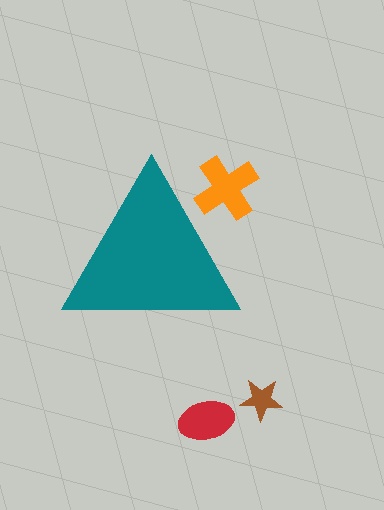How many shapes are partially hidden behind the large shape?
1 shape is partially hidden.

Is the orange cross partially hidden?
Yes, the orange cross is partially hidden behind the teal triangle.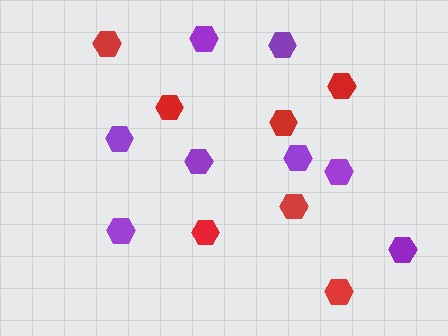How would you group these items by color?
There are 2 groups: one group of red hexagons (7) and one group of purple hexagons (8).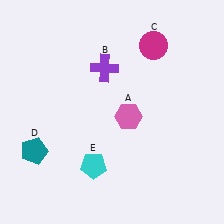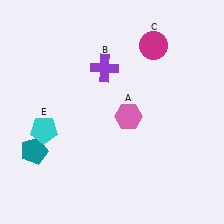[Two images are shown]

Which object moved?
The cyan pentagon (E) moved left.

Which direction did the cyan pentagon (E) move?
The cyan pentagon (E) moved left.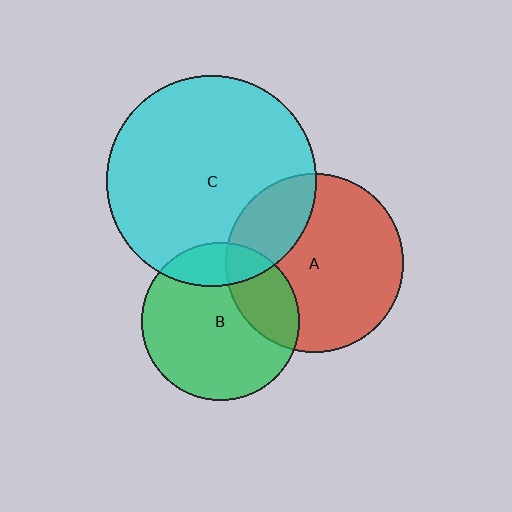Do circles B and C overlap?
Yes.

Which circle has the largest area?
Circle C (cyan).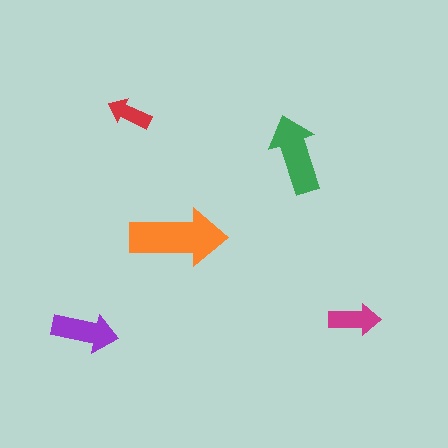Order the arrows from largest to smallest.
the orange one, the green one, the purple one, the magenta one, the red one.